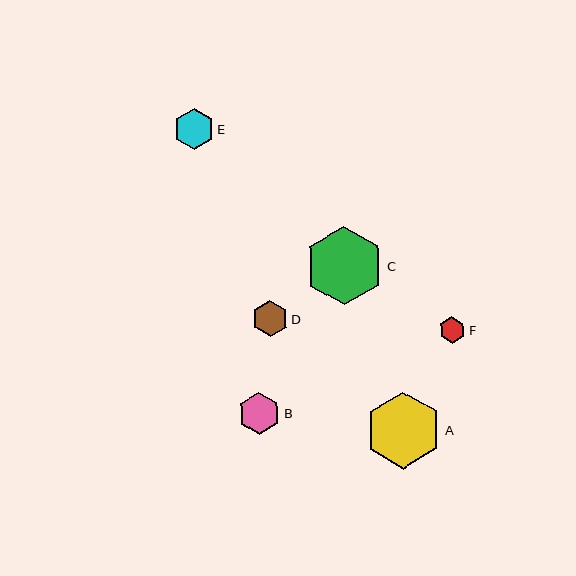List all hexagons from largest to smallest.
From largest to smallest: C, A, B, E, D, F.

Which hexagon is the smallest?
Hexagon F is the smallest with a size of approximately 26 pixels.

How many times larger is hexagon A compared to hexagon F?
Hexagon A is approximately 2.9 times the size of hexagon F.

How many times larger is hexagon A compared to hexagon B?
Hexagon A is approximately 1.8 times the size of hexagon B.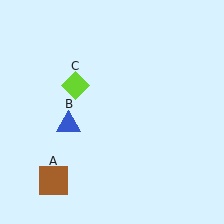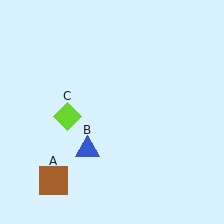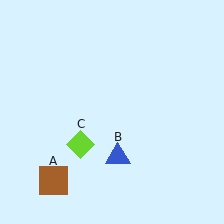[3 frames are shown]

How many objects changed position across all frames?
2 objects changed position: blue triangle (object B), lime diamond (object C).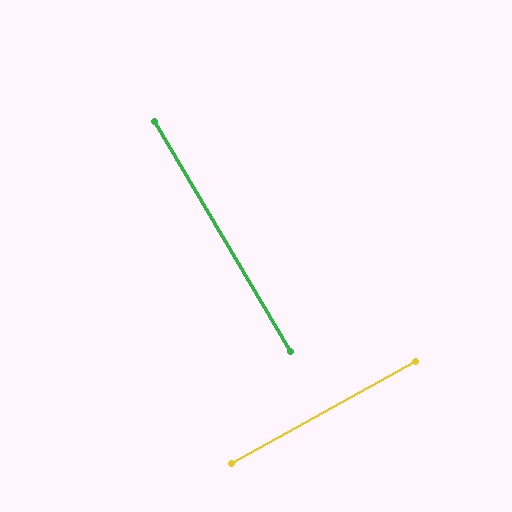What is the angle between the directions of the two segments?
Approximately 88 degrees.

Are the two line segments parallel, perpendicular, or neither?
Perpendicular — they meet at approximately 88°.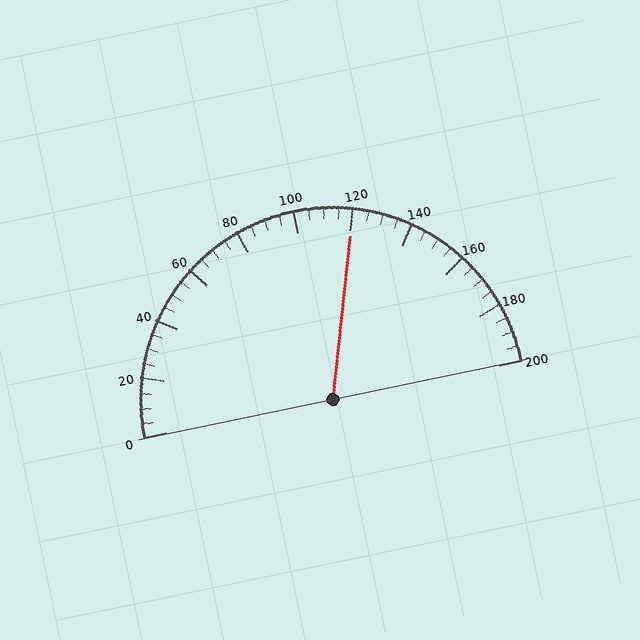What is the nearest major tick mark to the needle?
The nearest major tick mark is 120.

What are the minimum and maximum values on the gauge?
The gauge ranges from 0 to 200.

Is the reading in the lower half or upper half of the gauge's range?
The reading is in the upper half of the range (0 to 200).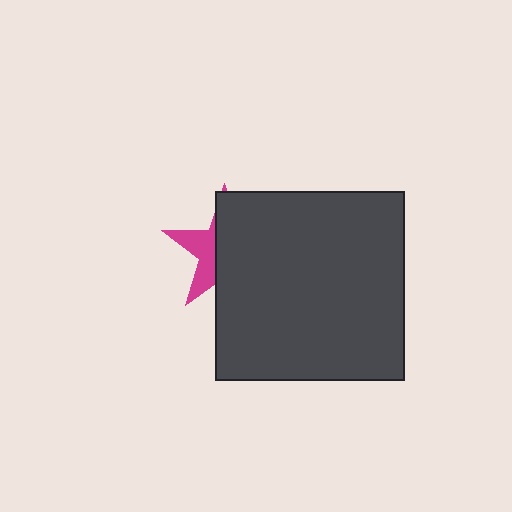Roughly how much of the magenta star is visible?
A small part of it is visible (roughly 36%).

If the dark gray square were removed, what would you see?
You would see the complete magenta star.